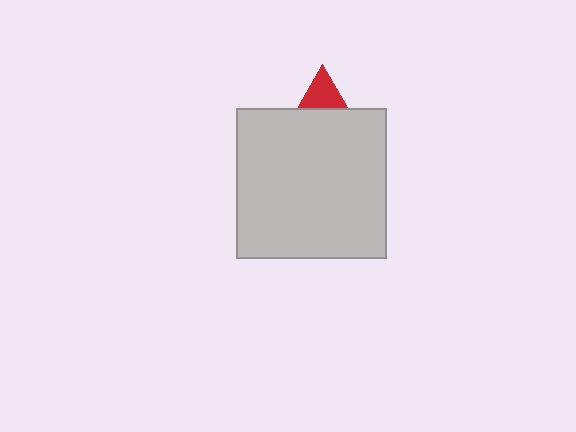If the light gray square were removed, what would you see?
You would see the complete red triangle.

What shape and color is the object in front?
The object in front is a light gray square.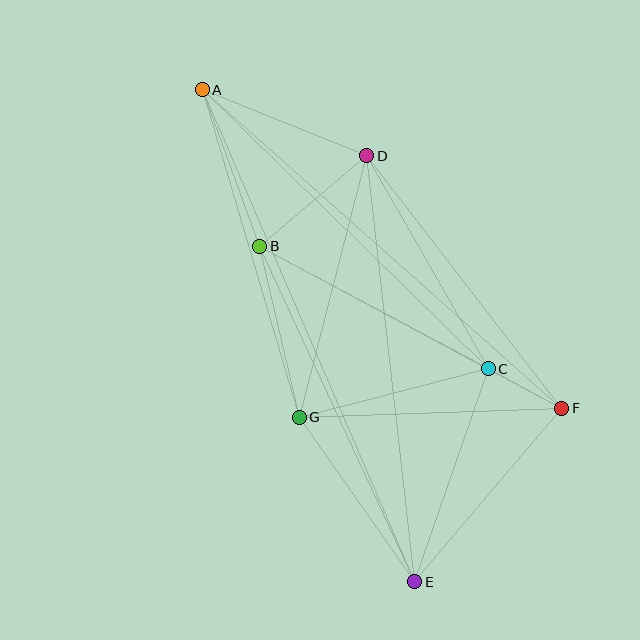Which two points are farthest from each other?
Points A and E are farthest from each other.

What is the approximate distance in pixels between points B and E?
The distance between B and E is approximately 369 pixels.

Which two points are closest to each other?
Points C and F are closest to each other.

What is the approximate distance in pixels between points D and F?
The distance between D and F is approximately 319 pixels.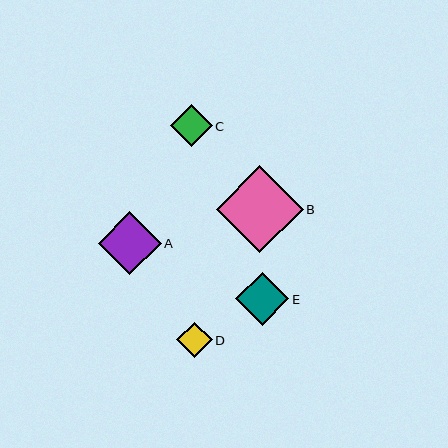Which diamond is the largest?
Diamond B is the largest with a size of approximately 86 pixels.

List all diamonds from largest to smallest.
From largest to smallest: B, A, E, C, D.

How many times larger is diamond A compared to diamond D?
Diamond A is approximately 1.8 times the size of diamond D.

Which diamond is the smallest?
Diamond D is the smallest with a size of approximately 36 pixels.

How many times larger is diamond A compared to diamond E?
Diamond A is approximately 1.2 times the size of diamond E.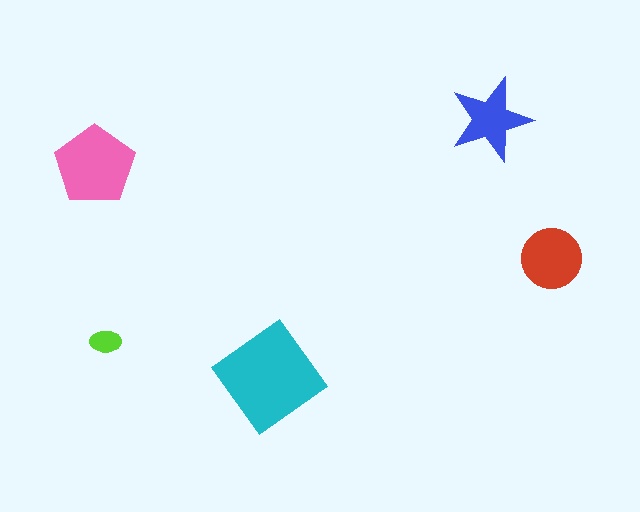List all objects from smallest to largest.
The lime ellipse, the blue star, the red circle, the pink pentagon, the cyan diamond.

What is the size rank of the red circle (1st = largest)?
3rd.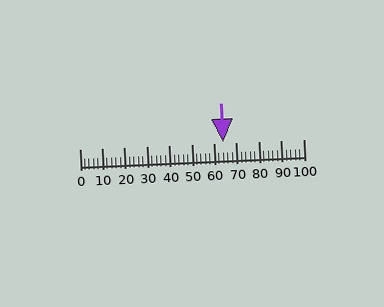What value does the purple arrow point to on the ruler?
The purple arrow points to approximately 64.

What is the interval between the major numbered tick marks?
The major tick marks are spaced 10 units apart.